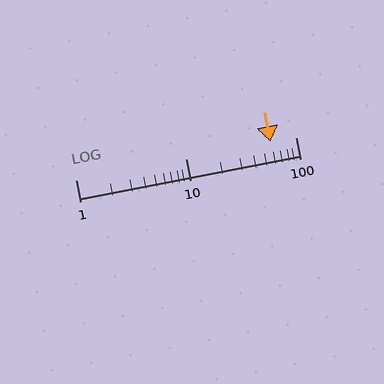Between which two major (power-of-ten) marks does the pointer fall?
The pointer is between 10 and 100.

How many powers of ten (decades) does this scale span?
The scale spans 2 decades, from 1 to 100.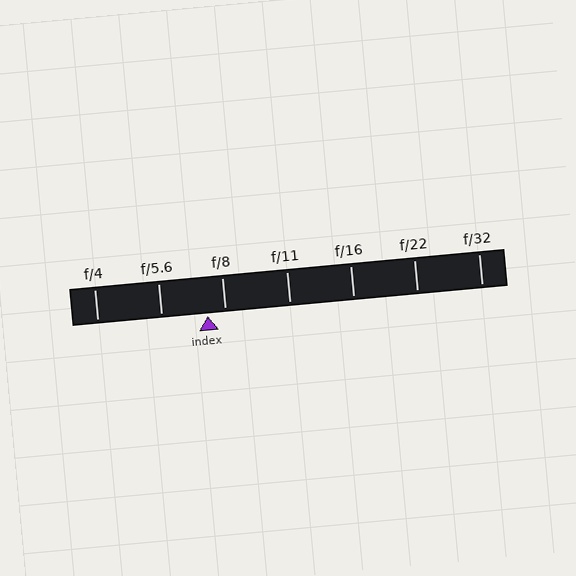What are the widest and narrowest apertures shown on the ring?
The widest aperture shown is f/4 and the narrowest is f/32.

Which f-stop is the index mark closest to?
The index mark is closest to f/8.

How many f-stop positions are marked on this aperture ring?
There are 7 f-stop positions marked.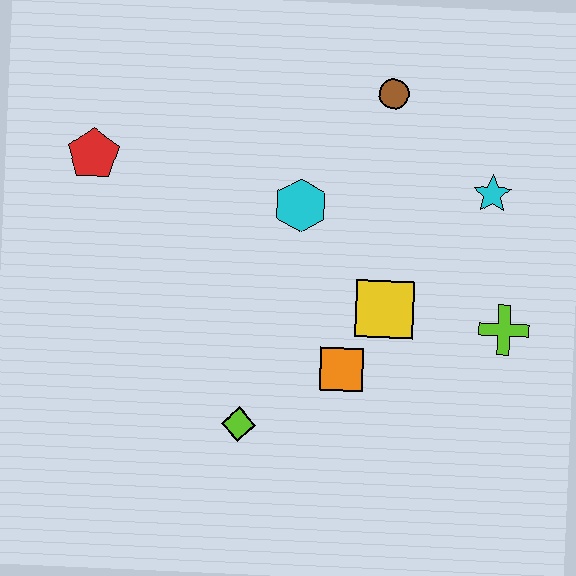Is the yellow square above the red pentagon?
No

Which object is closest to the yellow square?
The orange square is closest to the yellow square.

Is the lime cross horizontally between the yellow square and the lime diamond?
No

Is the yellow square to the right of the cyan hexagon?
Yes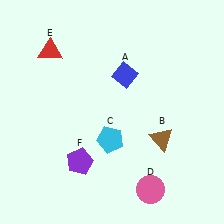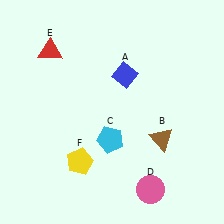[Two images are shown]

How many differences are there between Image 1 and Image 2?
There is 1 difference between the two images.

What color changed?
The pentagon (F) changed from purple in Image 1 to yellow in Image 2.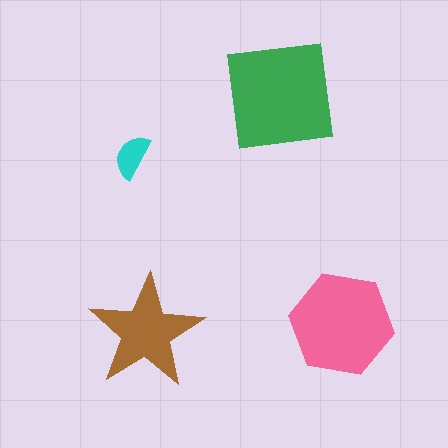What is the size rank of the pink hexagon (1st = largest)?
2nd.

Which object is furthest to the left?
The cyan semicircle is leftmost.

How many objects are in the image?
There are 4 objects in the image.